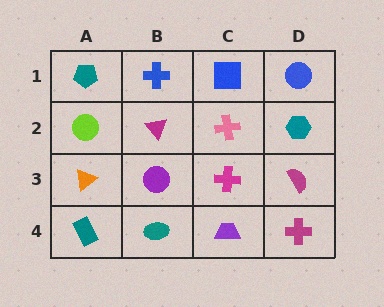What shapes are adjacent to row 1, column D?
A teal hexagon (row 2, column D), a blue square (row 1, column C).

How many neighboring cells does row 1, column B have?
3.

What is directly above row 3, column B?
A magenta triangle.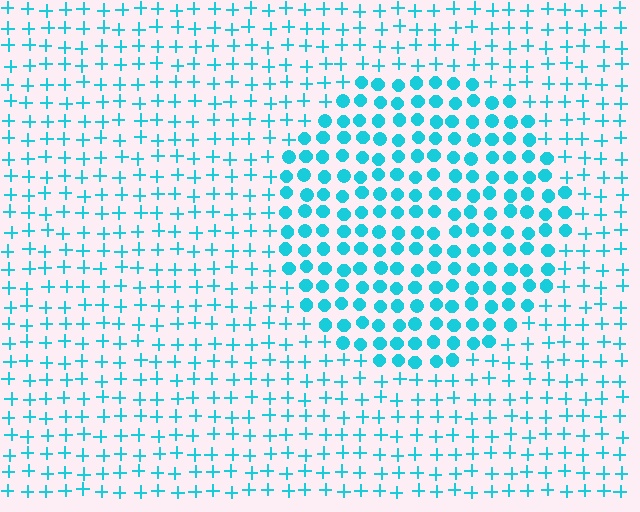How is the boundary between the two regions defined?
The boundary is defined by a change in element shape: circles inside vs. plus signs outside. All elements share the same color and spacing.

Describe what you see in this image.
The image is filled with small cyan elements arranged in a uniform grid. A circle-shaped region contains circles, while the surrounding area contains plus signs. The boundary is defined purely by the change in element shape.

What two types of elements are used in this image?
The image uses circles inside the circle region and plus signs outside it.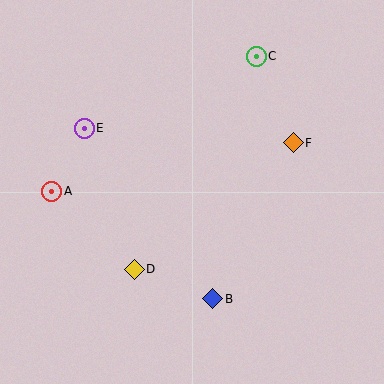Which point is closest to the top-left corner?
Point E is closest to the top-left corner.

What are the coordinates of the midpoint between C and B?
The midpoint between C and B is at (235, 177).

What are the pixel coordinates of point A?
Point A is at (52, 191).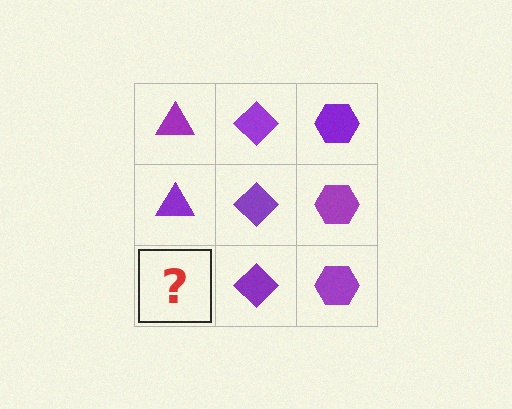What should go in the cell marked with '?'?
The missing cell should contain a purple triangle.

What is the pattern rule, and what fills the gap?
The rule is that each column has a consistent shape. The gap should be filled with a purple triangle.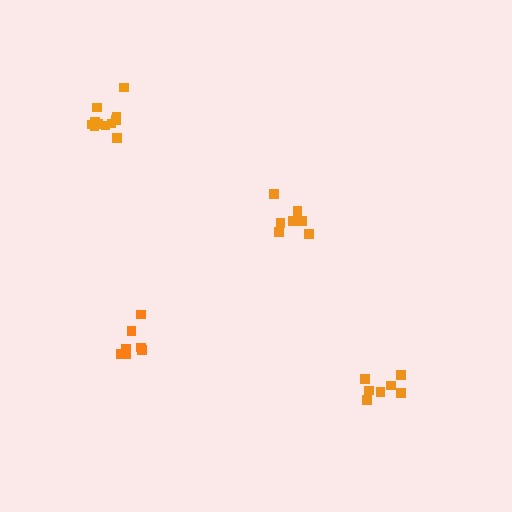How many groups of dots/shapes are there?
There are 4 groups.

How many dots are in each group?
Group 1: 11 dots, Group 2: 7 dots, Group 3: 7 dots, Group 4: 7 dots (32 total).